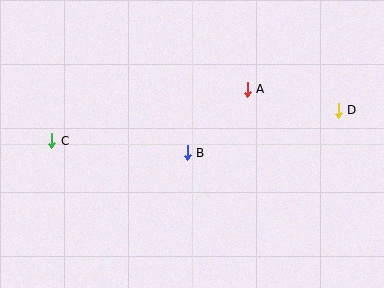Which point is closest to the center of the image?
Point B at (187, 153) is closest to the center.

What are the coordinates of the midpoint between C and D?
The midpoint between C and D is at (195, 126).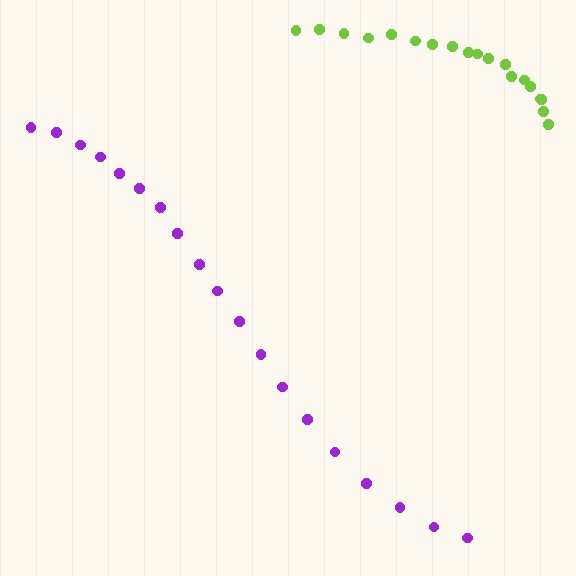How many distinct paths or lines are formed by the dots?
There are 2 distinct paths.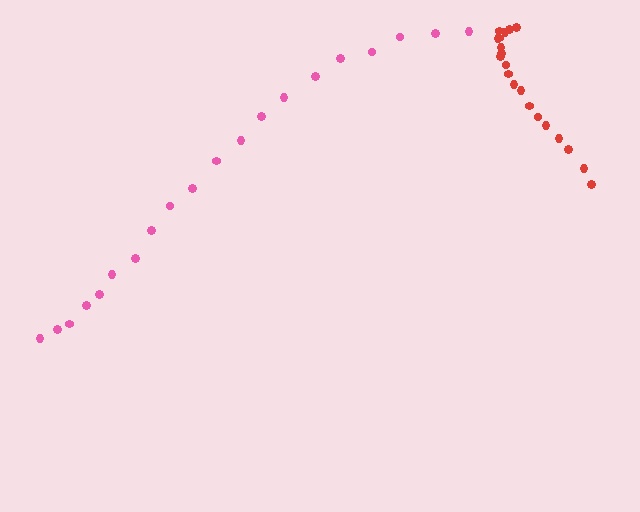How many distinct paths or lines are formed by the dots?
There are 2 distinct paths.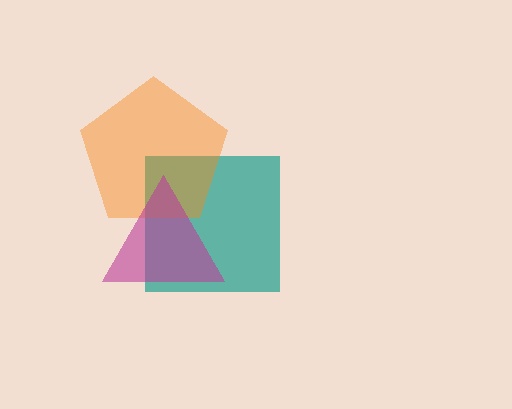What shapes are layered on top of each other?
The layered shapes are: a teal square, an orange pentagon, a magenta triangle.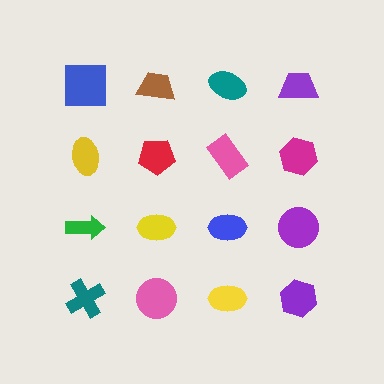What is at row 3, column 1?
A green arrow.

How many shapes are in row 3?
4 shapes.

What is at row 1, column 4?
A purple trapezoid.